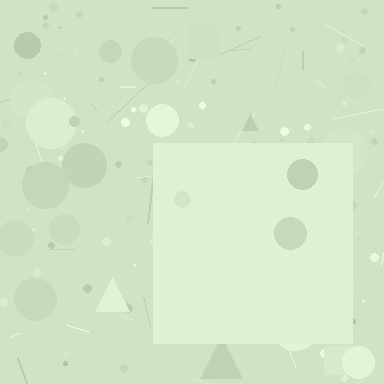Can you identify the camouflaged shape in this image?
The camouflaged shape is a square.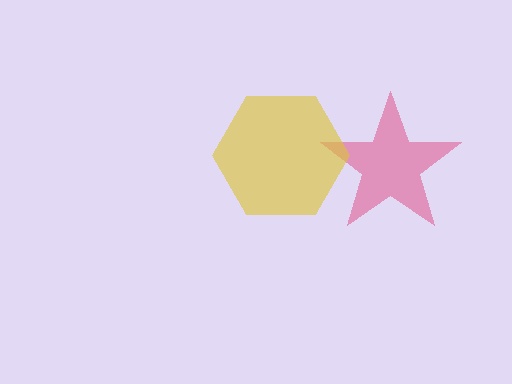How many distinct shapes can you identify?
There are 2 distinct shapes: a pink star, a yellow hexagon.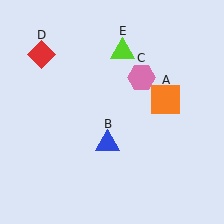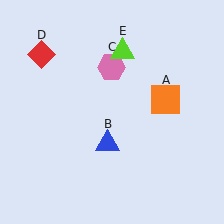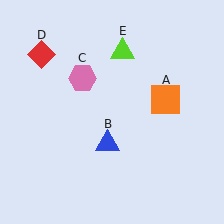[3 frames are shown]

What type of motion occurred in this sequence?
The pink hexagon (object C) rotated counterclockwise around the center of the scene.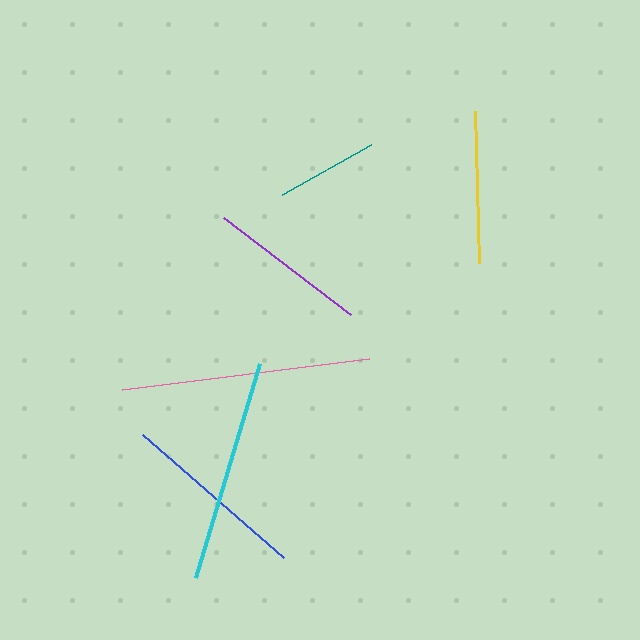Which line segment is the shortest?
The teal line is the shortest at approximately 102 pixels.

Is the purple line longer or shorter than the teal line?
The purple line is longer than the teal line.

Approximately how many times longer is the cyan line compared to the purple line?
The cyan line is approximately 1.4 times the length of the purple line.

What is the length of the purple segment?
The purple segment is approximately 160 pixels long.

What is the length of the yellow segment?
The yellow segment is approximately 152 pixels long.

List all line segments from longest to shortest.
From longest to shortest: pink, cyan, blue, purple, yellow, teal.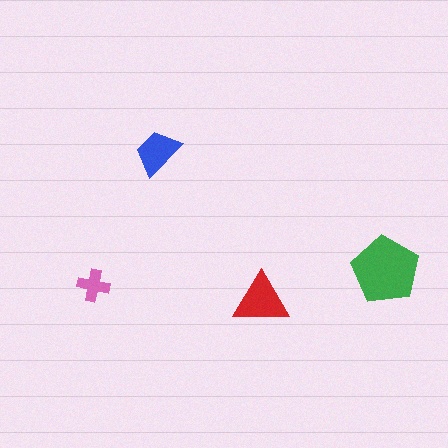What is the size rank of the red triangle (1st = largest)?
2nd.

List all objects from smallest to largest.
The pink cross, the blue trapezoid, the red triangle, the green pentagon.